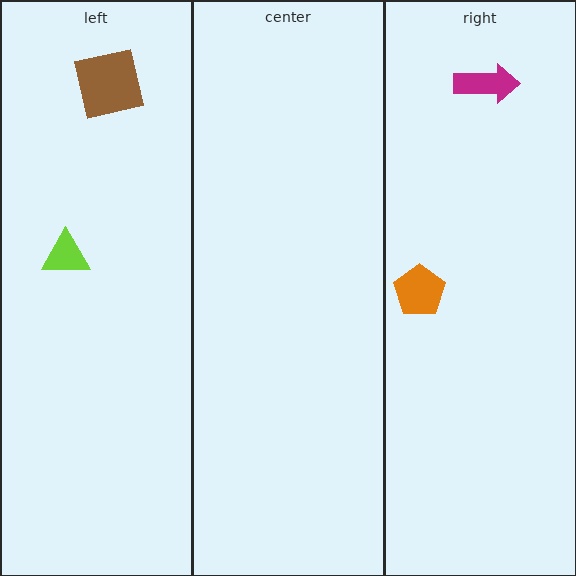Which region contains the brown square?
The left region.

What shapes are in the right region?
The magenta arrow, the orange pentagon.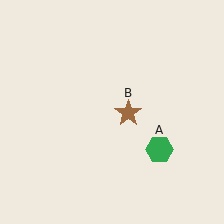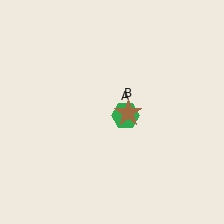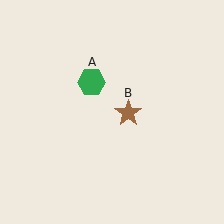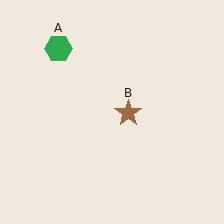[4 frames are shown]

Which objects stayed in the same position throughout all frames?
Brown star (object B) remained stationary.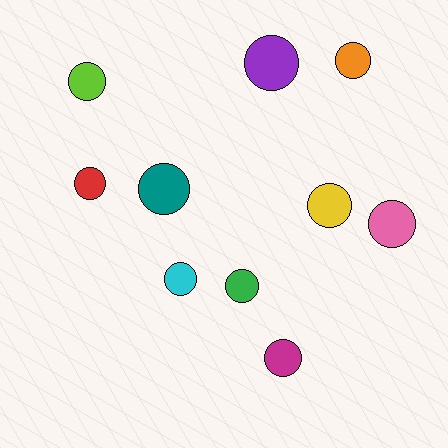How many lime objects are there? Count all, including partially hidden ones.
There is 1 lime object.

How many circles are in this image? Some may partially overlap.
There are 10 circles.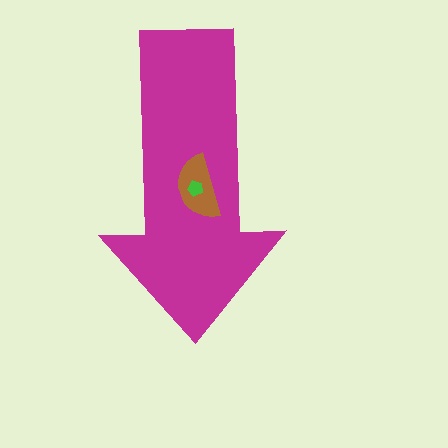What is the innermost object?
The green pentagon.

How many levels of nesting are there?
3.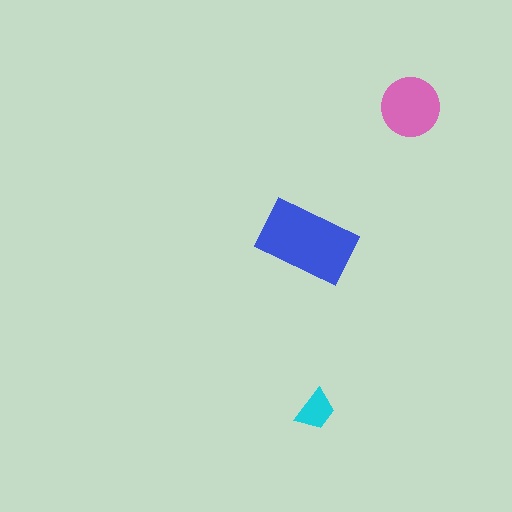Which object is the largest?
The blue rectangle.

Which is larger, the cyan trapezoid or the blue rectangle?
The blue rectangle.